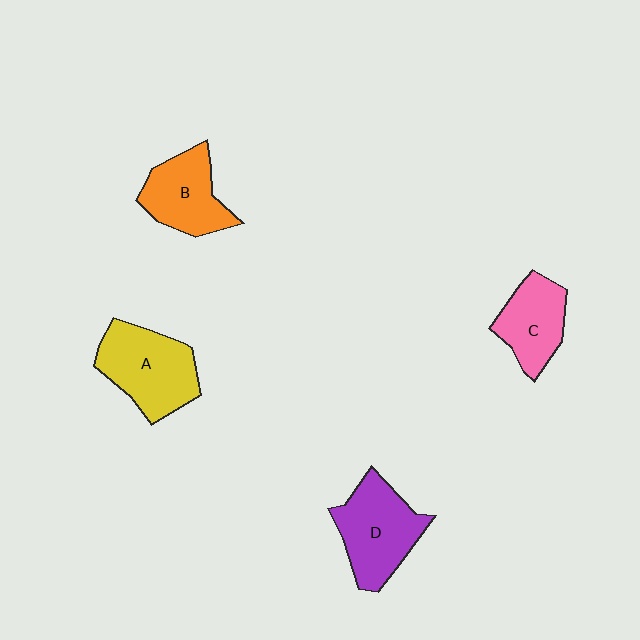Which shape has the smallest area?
Shape C (pink).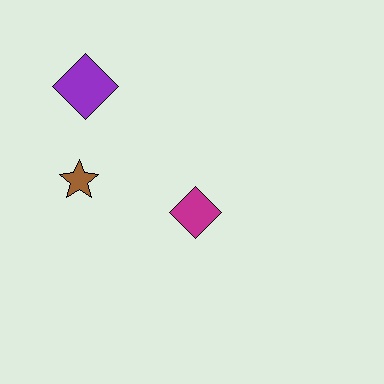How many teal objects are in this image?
There are no teal objects.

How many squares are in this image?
There are no squares.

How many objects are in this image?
There are 3 objects.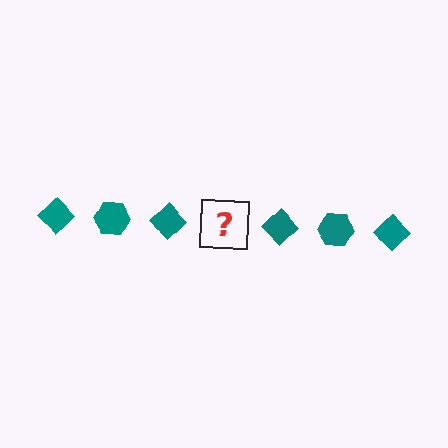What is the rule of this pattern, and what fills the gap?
The rule is that the pattern cycles through diamond, hexagon shapes in teal. The gap should be filled with a teal hexagon.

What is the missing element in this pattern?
The missing element is a teal hexagon.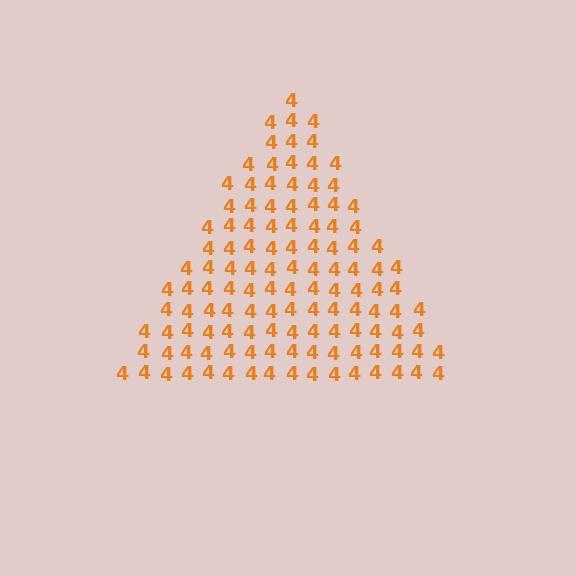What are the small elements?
The small elements are digit 4's.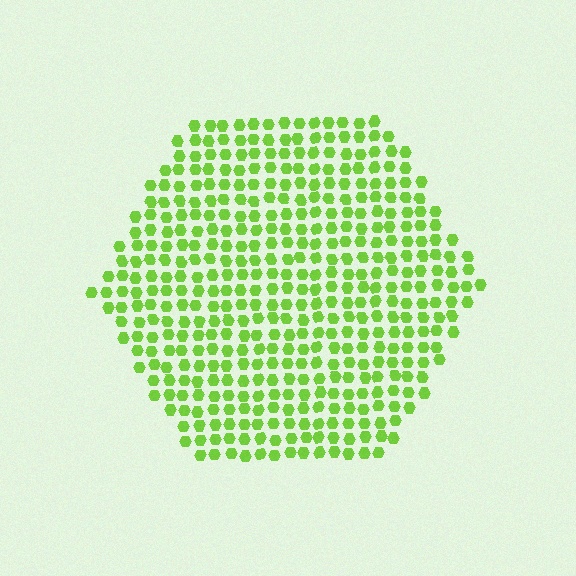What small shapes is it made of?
It is made of small hexagons.